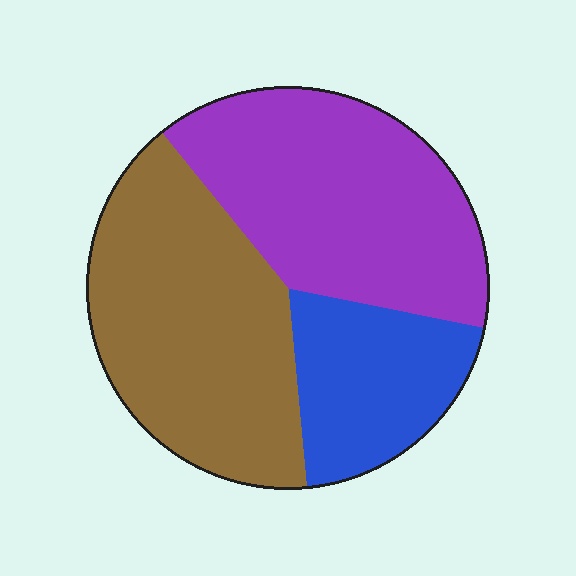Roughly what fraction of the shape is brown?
Brown covers around 40% of the shape.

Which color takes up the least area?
Blue, at roughly 20%.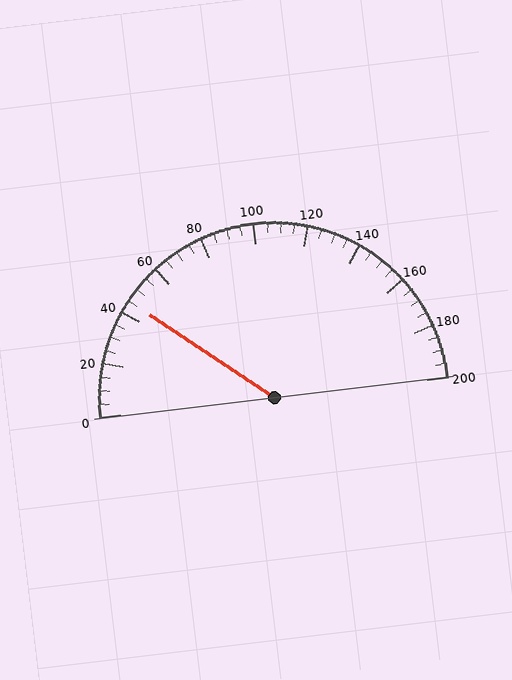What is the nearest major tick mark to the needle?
The nearest major tick mark is 40.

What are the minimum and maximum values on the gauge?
The gauge ranges from 0 to 200.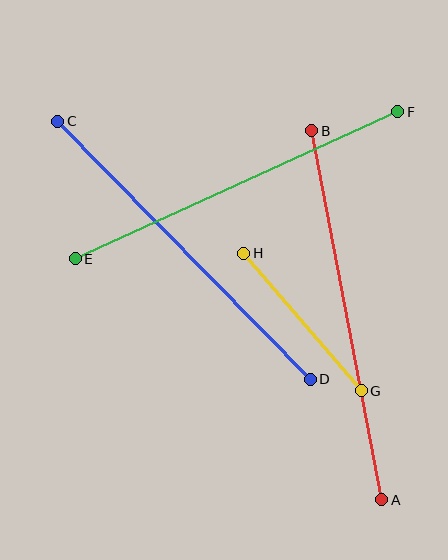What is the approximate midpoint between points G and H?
The midpoint is at approximately (302, 322) pixels.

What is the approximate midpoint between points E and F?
The midpoint is at approximately (236, 185) pixels.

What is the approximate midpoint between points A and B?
The midpoint is at approximately (347, 315) pixels.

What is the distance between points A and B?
The distance is approximately 376 pixels.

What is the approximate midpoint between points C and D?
The midpoint is at approximately (184, 250) pixels.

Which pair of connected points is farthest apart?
Points A and B are farthest apart.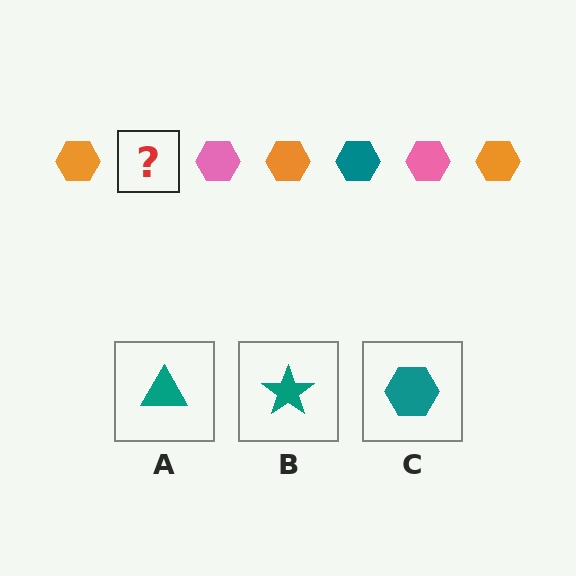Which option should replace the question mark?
Option C.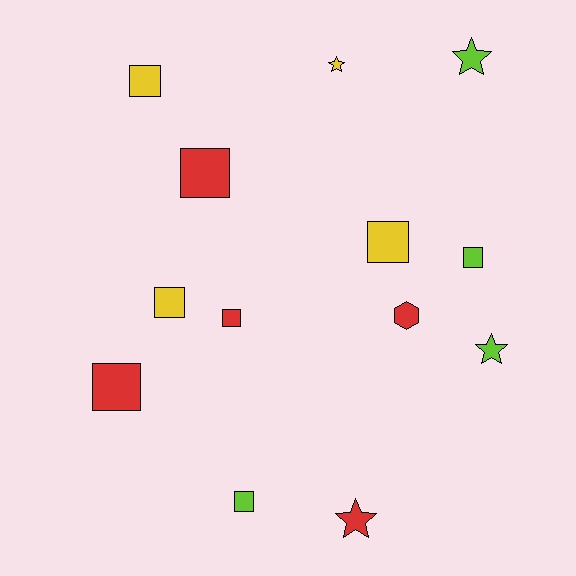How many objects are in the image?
There are 13 objects.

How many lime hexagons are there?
There are no lime hexagons.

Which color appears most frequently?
Red, with 5 objects.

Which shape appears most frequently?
Square, with 8 objects.